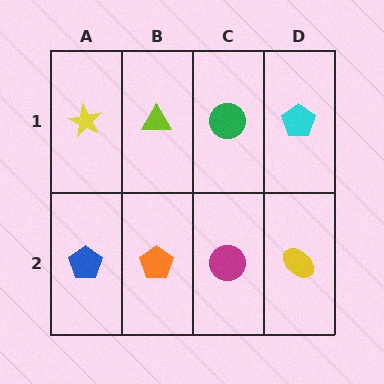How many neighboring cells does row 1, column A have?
2.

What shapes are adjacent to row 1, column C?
A magenta circle (row 2, column C), a lime triangle (row 1, column B), a cyan pentagon (row 1, column D).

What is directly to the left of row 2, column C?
An orange pentagon.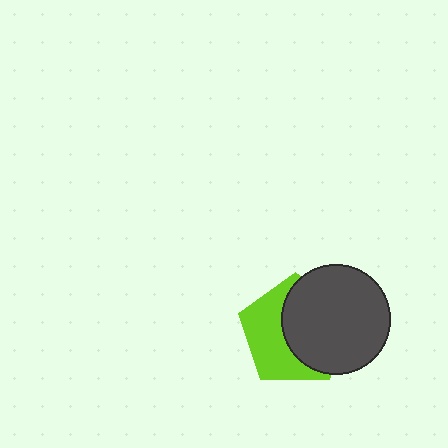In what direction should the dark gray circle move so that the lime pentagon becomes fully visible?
The dark gray circle should move right. That is the shortest direction to clear the overlap and leave the lime pentagon fully visible.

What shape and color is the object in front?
The object in front is a dark gray circle.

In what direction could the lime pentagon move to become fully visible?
The lime pentagon could move left. That would shift it out from behind the dark gray circle entirely.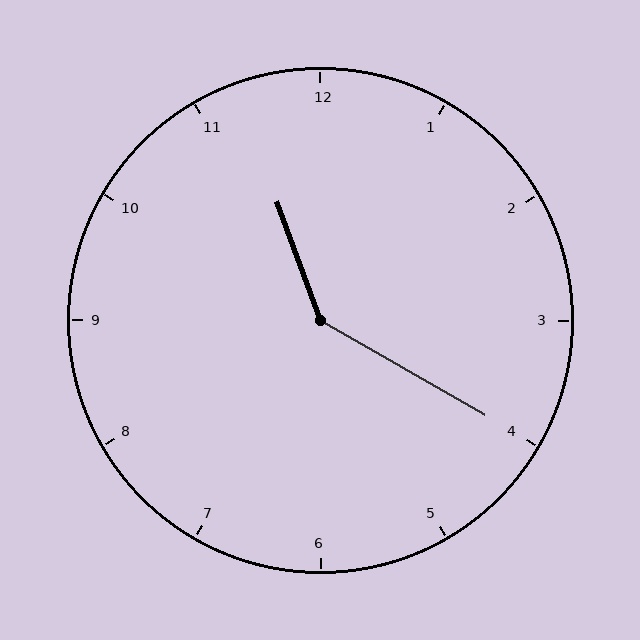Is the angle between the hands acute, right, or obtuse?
It is obtuse.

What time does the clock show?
11:20.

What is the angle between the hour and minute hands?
Approximately 140 degrees.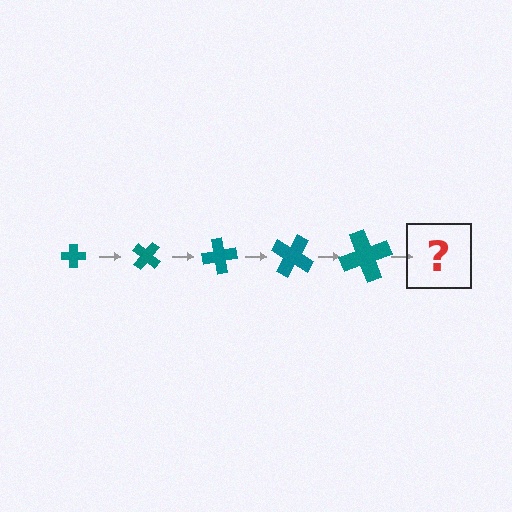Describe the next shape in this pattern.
It should be a cross, larger than the previous one and rotated 200 degrees from the start.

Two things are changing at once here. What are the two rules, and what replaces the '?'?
The two rules are that the cross grows larger each step and it rotates 40 degrees each step. The '?' should be a cross, larger than the previous one and rotated 200 degrees from the start.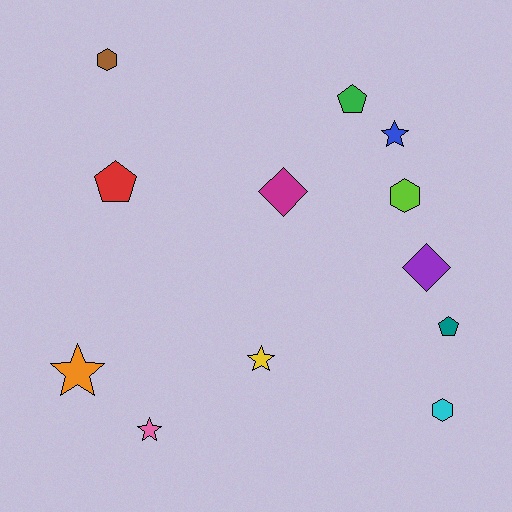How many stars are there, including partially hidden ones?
There are 4 stars.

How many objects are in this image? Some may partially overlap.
There are 12 objects.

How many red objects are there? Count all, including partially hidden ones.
There is 1 red object.